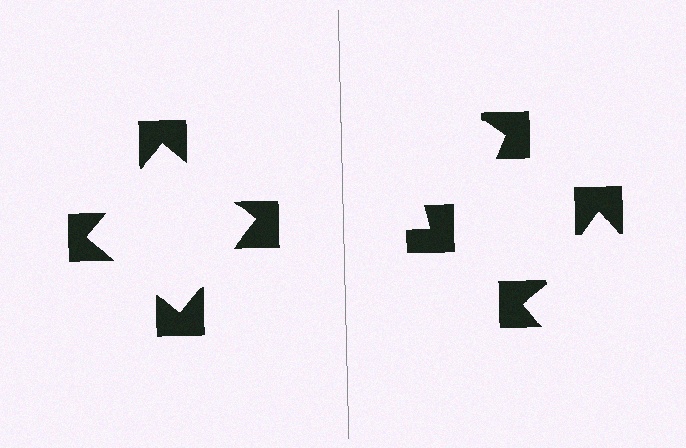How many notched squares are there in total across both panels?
8 — 4 on each side.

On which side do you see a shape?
An illusory square appears on the left side. On the right side the wedge cuts are rotated, so no coherent shape forms.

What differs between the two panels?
The notched squares are positioned identically on both sides; only the wedge orientations differ. On the left they align to a square; on the right they are misaligned.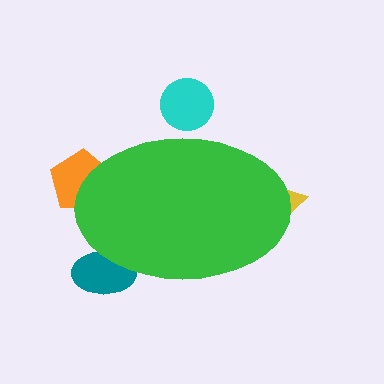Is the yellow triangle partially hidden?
Yes, the yellow triangle is partially hidden behind the green ellipse.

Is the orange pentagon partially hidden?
Yes, the orange pentagon is partially hidden behind the green ellipse.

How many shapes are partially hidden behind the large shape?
4 shapes are partially hidden.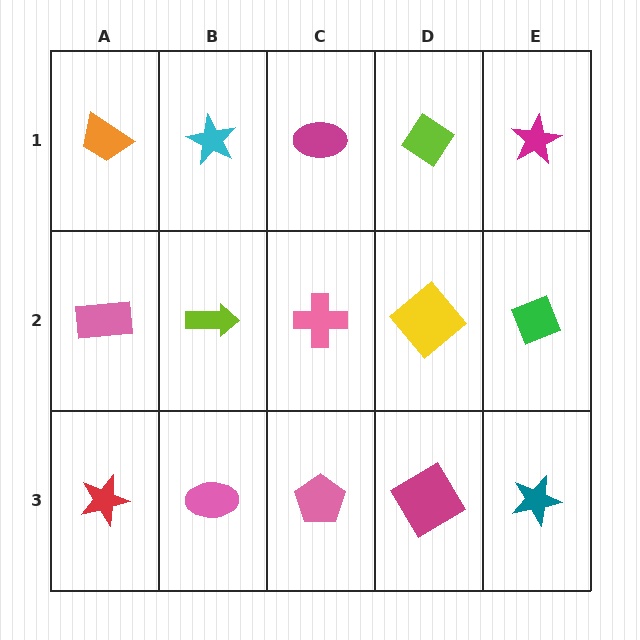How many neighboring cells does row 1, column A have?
2.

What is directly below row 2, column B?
A pink ellipse.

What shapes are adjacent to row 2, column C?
A magenta ellipse (row 1, column C), a pink pentagon (row 3, column C), a lime arrow (row 2, column B), a yellow diamond (row 2, column D).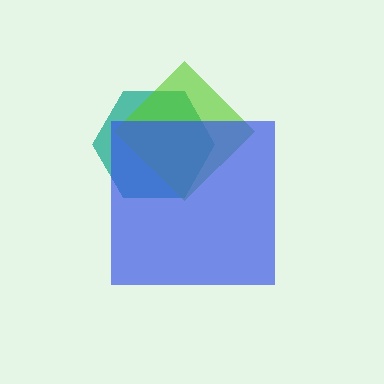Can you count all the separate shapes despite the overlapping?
Yes, there are 3 separate shapes.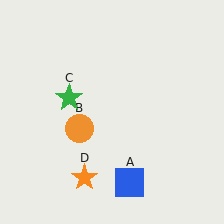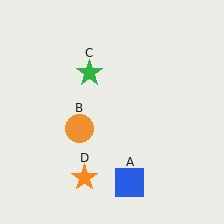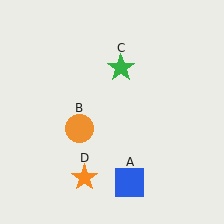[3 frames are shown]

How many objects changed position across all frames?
1 object changed position: green star (object C).